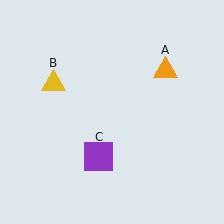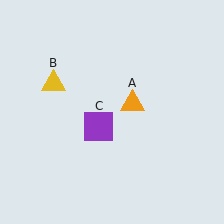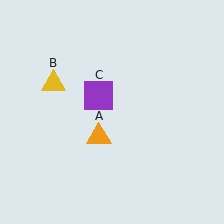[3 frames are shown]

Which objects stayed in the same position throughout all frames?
Yellow triangle (object B) remained stationary.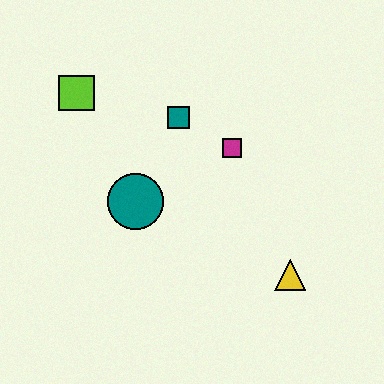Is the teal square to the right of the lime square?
Yes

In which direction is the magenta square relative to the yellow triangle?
The magenta square is above the yellow triangle.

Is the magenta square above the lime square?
No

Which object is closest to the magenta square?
The teal square is closest to the magenta square.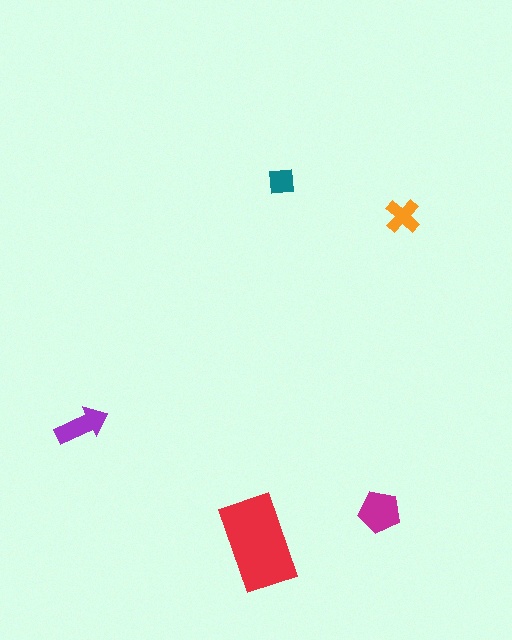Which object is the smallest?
The teal square.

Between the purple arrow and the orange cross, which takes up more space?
The purple arrow.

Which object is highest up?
The teal square is topmost.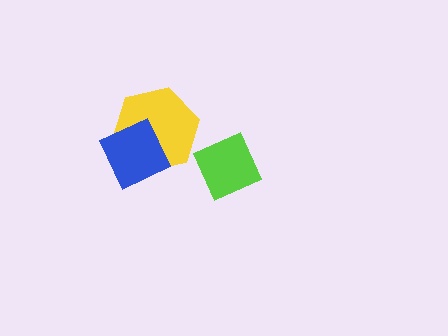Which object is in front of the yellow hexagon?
The blue diamond is in front of the yellow hexagon.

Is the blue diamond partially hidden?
No, no other shape covers it.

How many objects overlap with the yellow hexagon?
1 object overlaps with the yellow hexagon.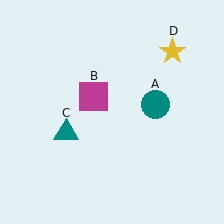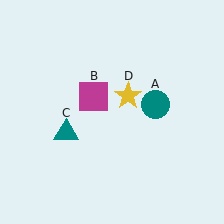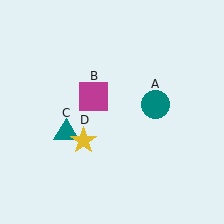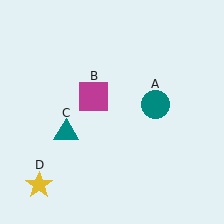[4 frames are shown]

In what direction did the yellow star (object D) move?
The yellow star (object D) moved down and to the left.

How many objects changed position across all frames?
1 object changed position: yellow star (object D).